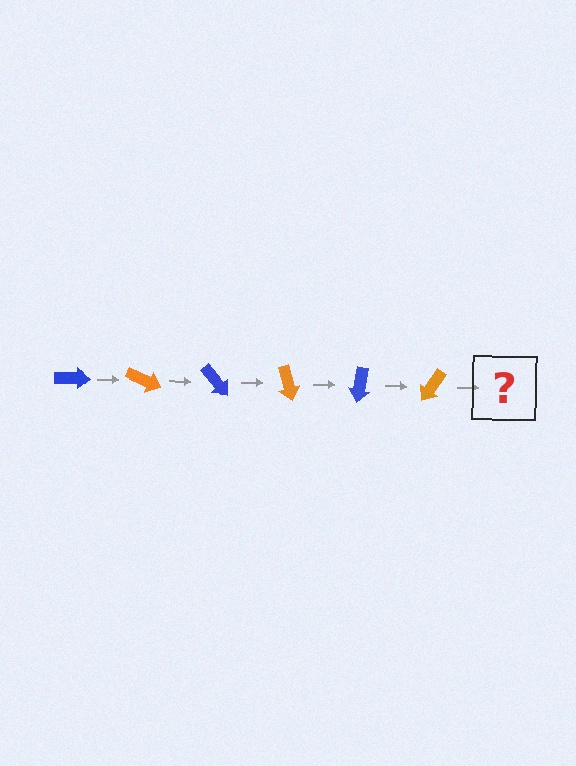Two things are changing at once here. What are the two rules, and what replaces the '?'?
The two rules are that it rotates 25 degrees each step and the color cycles through blue and orange. The '?' should be a blue arrow, rotated 150 degrees from the start.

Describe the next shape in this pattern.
It should be a blue arrow, rotated 150 degrees from the start.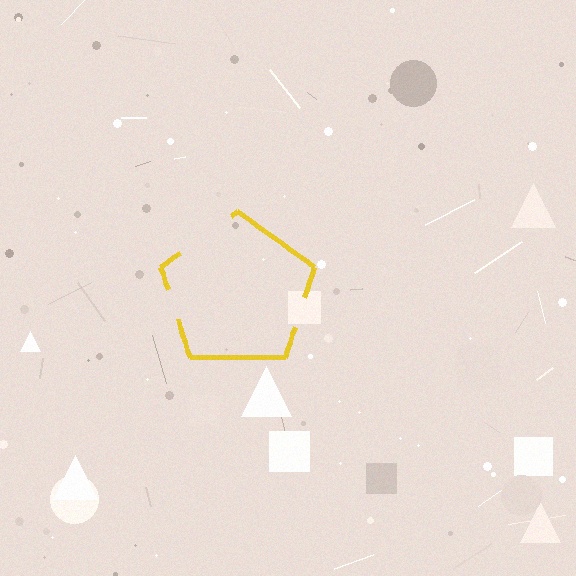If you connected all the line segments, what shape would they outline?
They would outline a pentagon.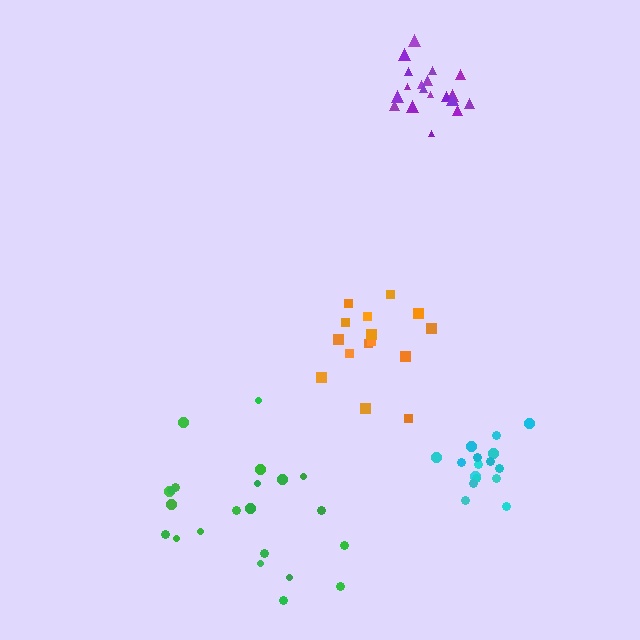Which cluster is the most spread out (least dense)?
Green.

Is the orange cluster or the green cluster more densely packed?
Orange.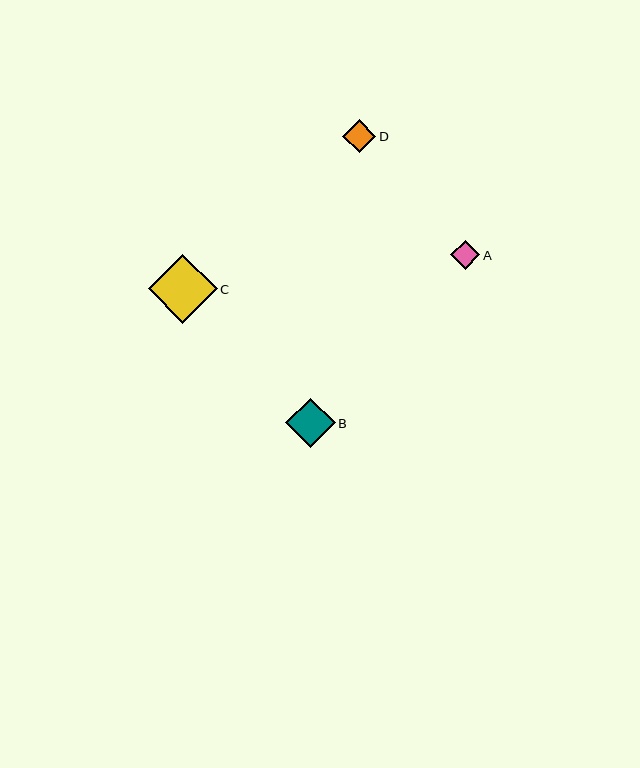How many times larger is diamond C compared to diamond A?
Diamond C is approximately 2.4 times the size of diamond A.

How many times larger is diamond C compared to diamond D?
Diamond C is approximately 2.1 times the size of diamond D.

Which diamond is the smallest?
Diamond A is the smallest with a size of approximately 29 pixels.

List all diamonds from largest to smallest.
From largest to smallest: C, B, D, A.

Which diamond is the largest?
Diamond C is the largest with a size of approximately 69 pixels.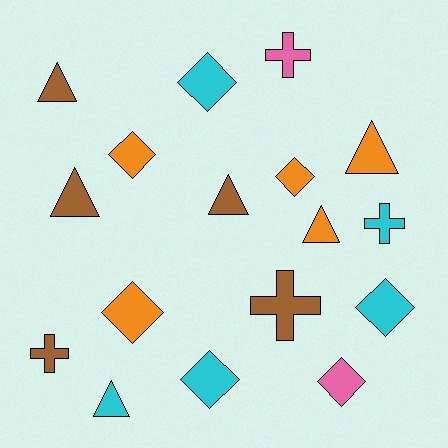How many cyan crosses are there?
There is 1 cyan cross.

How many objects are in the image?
There are 17 objects.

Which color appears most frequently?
Cyan, with 5 objects.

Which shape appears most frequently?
Diamond, with 7 objects.